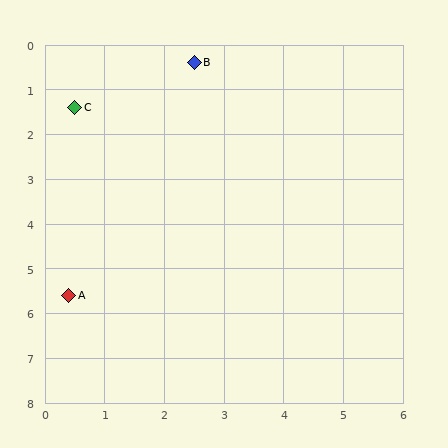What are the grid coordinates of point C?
Point C is at approximately (0.5, 1.4).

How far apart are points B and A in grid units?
Points B and A are about 5.6 grid units apart.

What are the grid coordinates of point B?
Point B is at approximately (2.5, 0.4).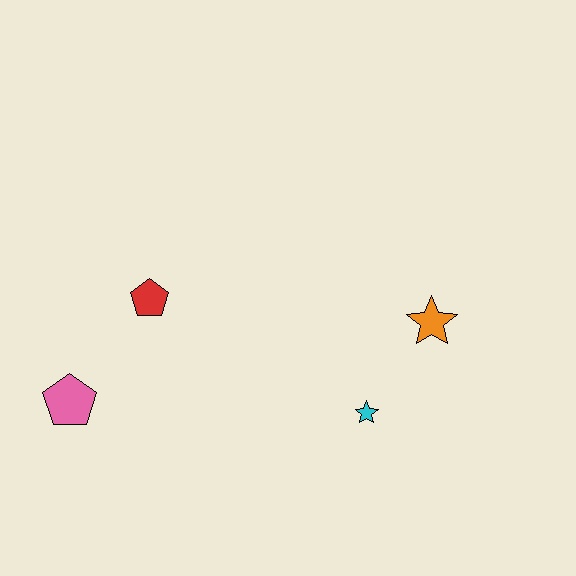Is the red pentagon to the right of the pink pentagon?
Yes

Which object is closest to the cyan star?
The orange star is closest to the cyan star.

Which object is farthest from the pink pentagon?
The orange star is farthest from the pink pentagon.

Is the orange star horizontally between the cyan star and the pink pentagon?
No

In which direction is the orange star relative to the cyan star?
The orange star is above the cyan star.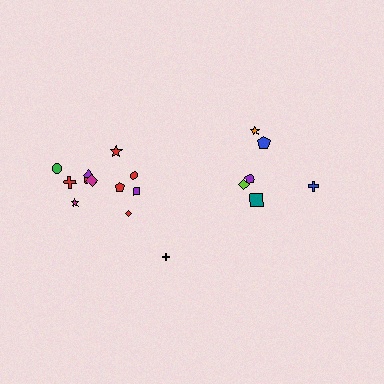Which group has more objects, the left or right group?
The left group.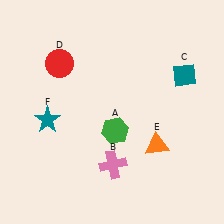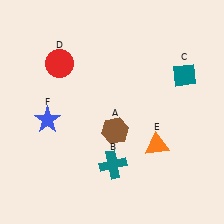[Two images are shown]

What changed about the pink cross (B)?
In Image 1, B is pink. In Image 2, it changed to teal.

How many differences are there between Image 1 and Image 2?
There are 3 differences between the two images.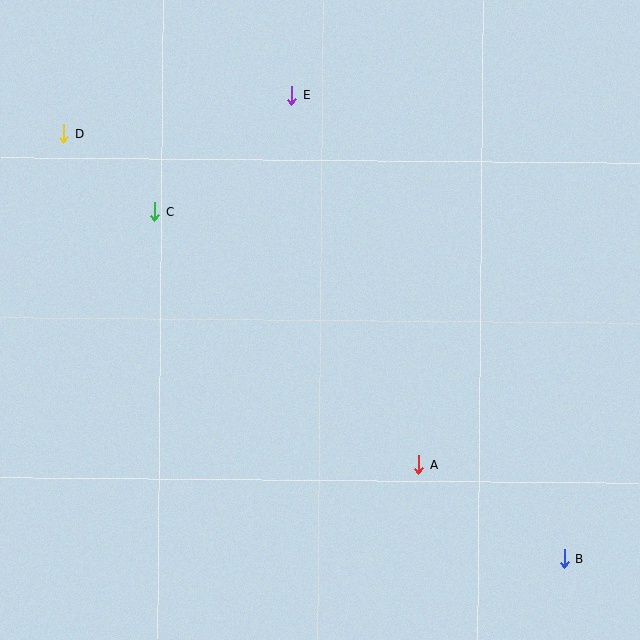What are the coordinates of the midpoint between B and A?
The midpoint between B and A is at (491, 512).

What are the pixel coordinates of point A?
Point A is at (418, 464).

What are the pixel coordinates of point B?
Point B is at (564, 559).